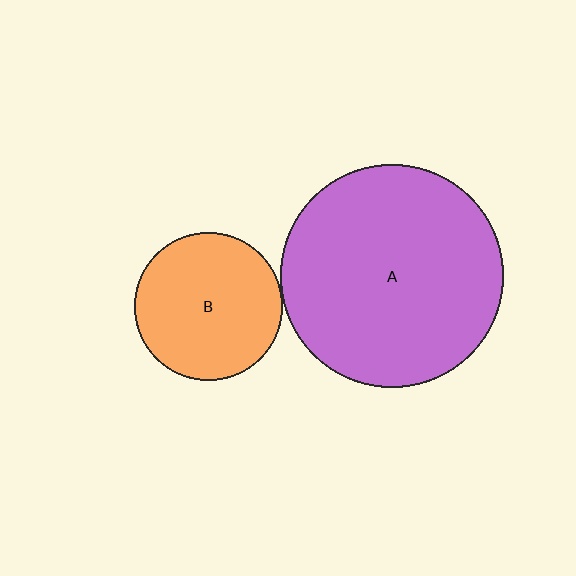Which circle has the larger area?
Circle A (purple).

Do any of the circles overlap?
No, none of the circles overlap.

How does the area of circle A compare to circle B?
Approximately 2.3 times.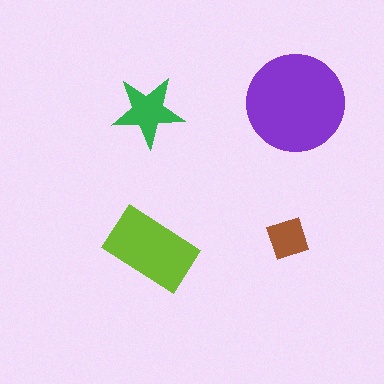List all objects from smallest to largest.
The brown square, the green star, the lime rectangle, the purple circle.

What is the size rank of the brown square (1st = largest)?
4th.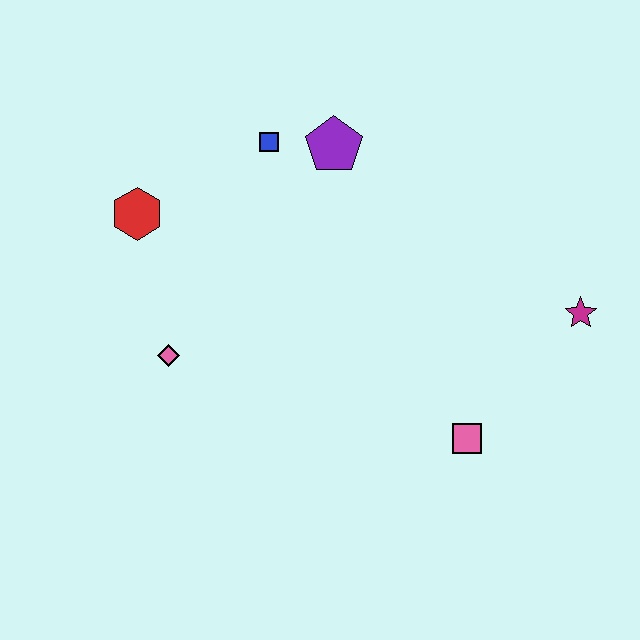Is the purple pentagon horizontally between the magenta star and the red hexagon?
Yes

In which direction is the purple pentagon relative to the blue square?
The purple pentagon is to the right of the blue square.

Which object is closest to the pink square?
The magenta star is closest to the pink square.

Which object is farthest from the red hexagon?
The magenta star is farthest from the red hexagon.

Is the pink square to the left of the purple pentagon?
No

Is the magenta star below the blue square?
Yes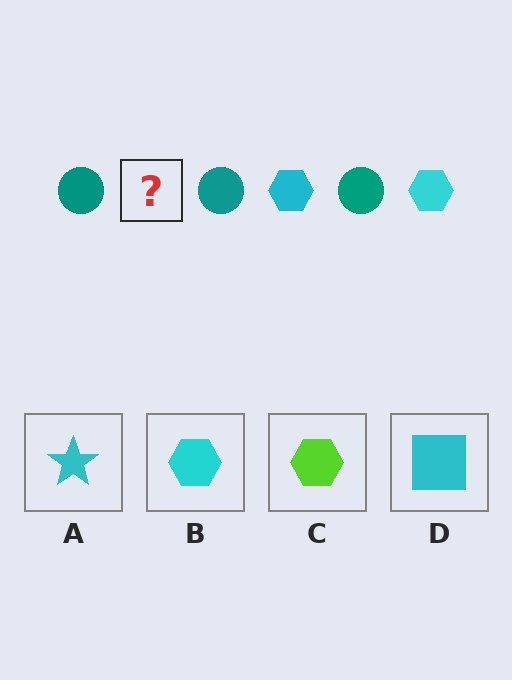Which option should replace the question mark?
Option B.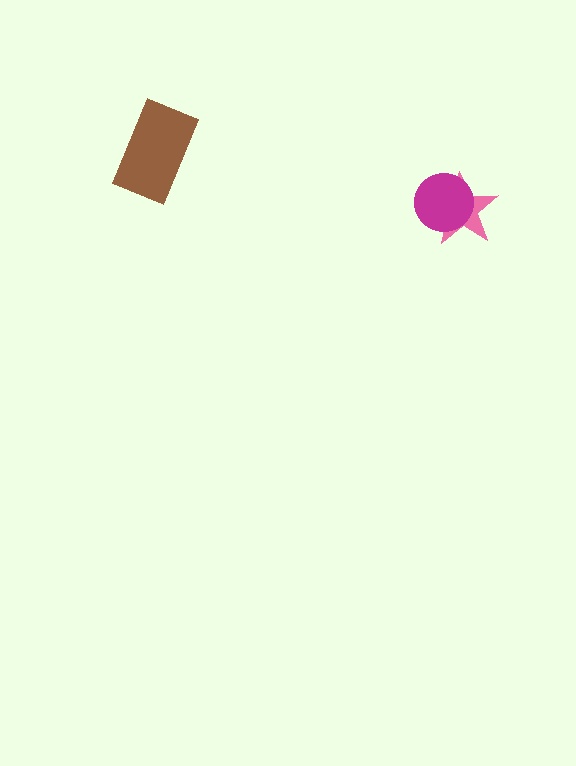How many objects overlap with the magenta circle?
1 object overlaps with the magenta circle.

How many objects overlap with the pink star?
1 object overlaps with the pink star.